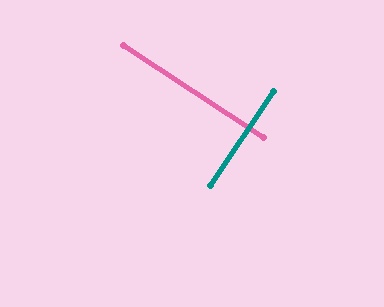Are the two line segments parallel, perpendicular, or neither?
Perpendicular — they meet at approximately 90°.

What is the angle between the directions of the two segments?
Approximately 90 degrees.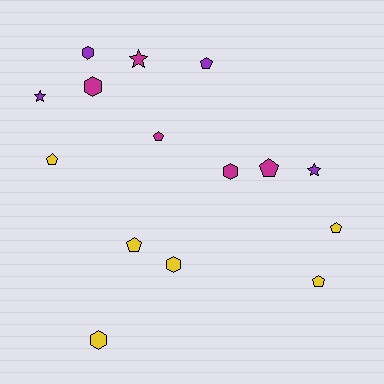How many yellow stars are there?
There are no yellow stars.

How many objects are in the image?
There are 15 objects.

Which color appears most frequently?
Yellow, with 6 objects.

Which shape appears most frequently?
Pentagon, with 7 objects.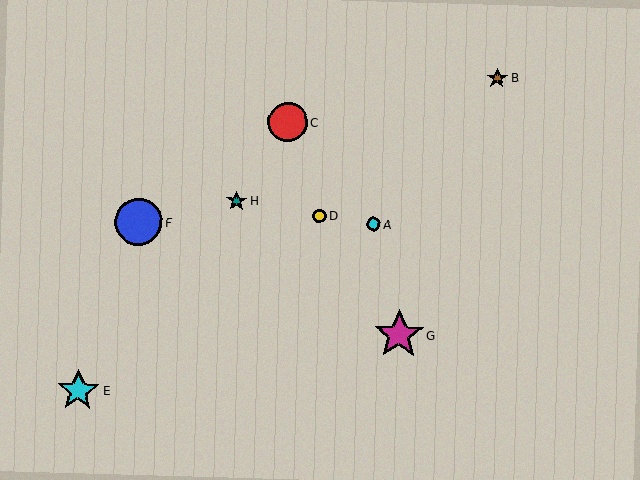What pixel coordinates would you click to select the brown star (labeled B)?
Click at (497, 78) to select the brown star B.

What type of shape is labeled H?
Shape H is a teal star.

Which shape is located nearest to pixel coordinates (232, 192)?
The teal star (labeled H) at (236, 201) is nearest to that location.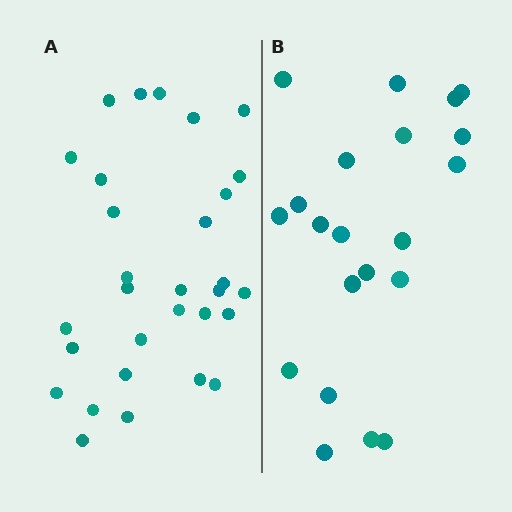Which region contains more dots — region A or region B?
Region A (the left region) has more dots.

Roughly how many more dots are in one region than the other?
Region A has roughly 8 or so more dots than region B.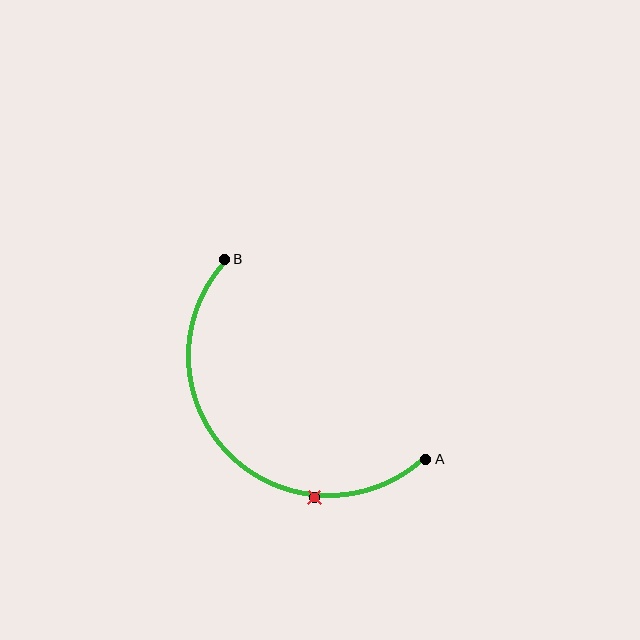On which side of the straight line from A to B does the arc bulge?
The arc bulges below and to the left of the straight line connecting A and B.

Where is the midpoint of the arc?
The arc midpoint is the point on the curve farthest from the straight line joining A and B. It sits below and to the left of that line.